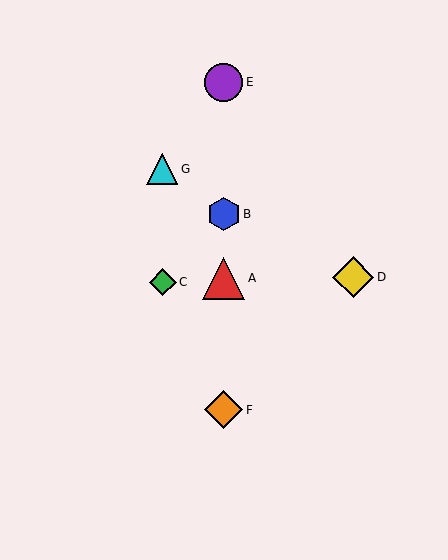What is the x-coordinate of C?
Object C is at x≈163.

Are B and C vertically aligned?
No, B is at x≈224 and C is at x≈163.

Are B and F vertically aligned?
Yes, both are at x≈224.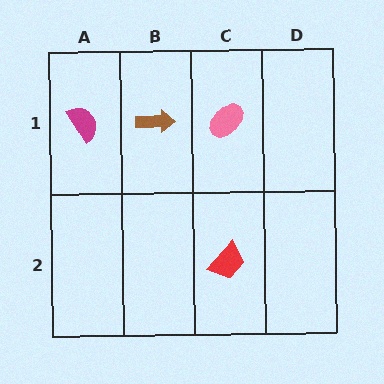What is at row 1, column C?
A pink ellipse.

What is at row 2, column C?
A red trapezoid.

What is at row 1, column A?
A magenta semicircle.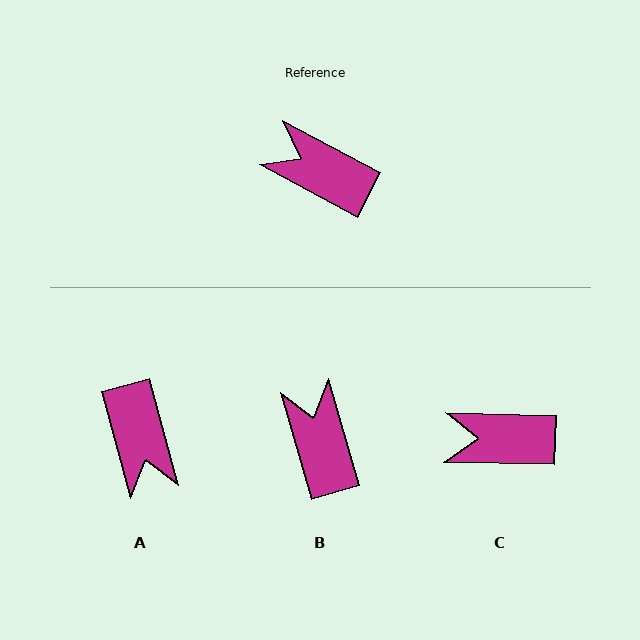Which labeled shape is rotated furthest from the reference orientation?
A, about 133 degrees away.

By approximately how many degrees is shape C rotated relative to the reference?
Approximately 27 degrees counter-clockwise.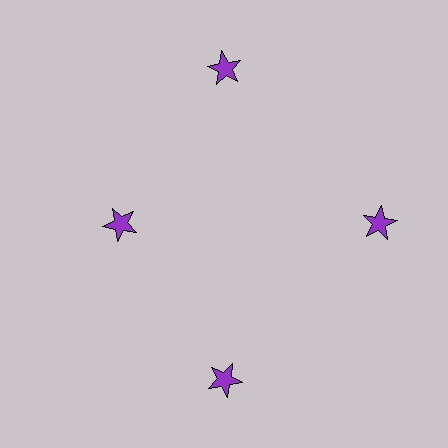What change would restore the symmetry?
The symmetry would be restored by moving it outward, back onto the ring so that all 4 stars sit at equal angles and equal distance from the center.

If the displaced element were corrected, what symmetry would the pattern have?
It would have 4-fold rotational symmetry — the pattern would map onto itself every 90 degrees.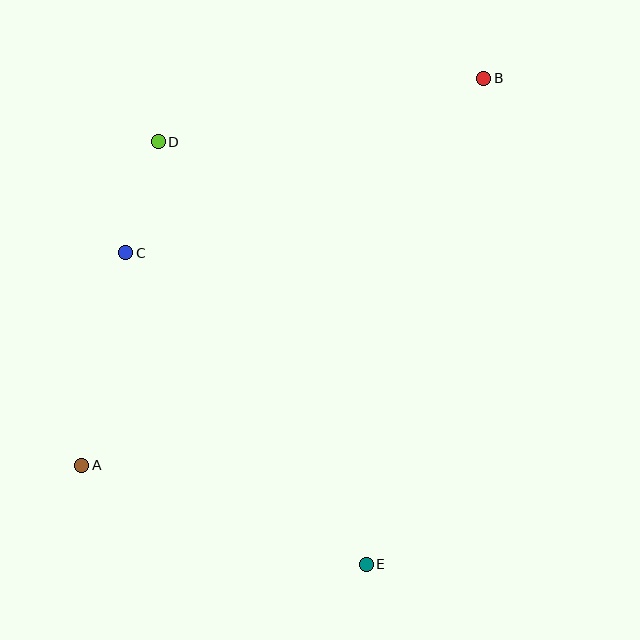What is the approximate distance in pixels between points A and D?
The distance between A and D is approximately 332 pixels.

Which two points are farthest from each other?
Points A and B are farthest from each other.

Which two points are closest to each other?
Points C and D are closest to each other.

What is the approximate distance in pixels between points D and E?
The distance between D and E is approximately 471 pixels.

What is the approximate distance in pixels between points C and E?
The distance between C and E is approximately 393 pixels.